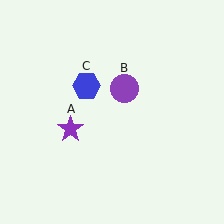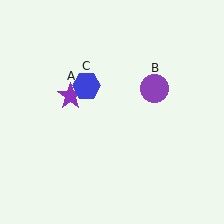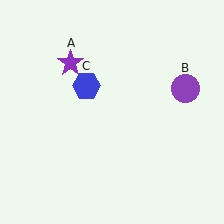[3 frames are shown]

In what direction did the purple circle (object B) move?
The purple circle (object B) moved right.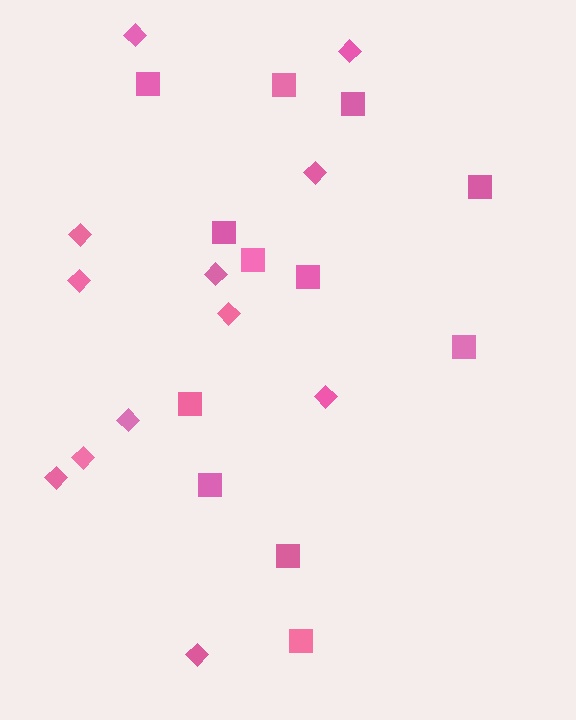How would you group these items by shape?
There are 2 groups: one group of diamonds (12) and one group of squares (12).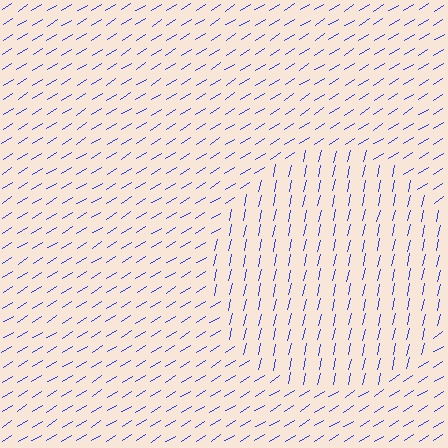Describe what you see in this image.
The image is filled with small blue line segments. A circle region in the image has lines oriented differently from the surrounding lines, creating a visible texture boundary.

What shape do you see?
I see a circle.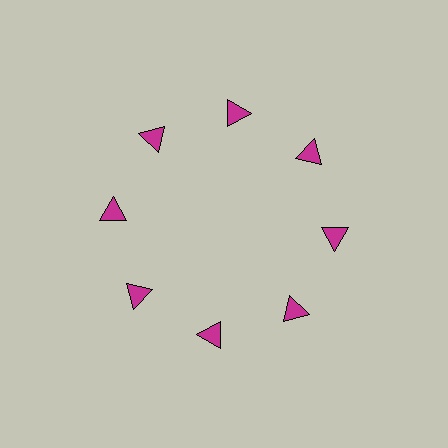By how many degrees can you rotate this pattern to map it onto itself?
The pattern maps onto itself every 45 degrees of rotation.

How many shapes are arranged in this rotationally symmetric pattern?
There are 8 shapes, arranged in 8 groups of 1.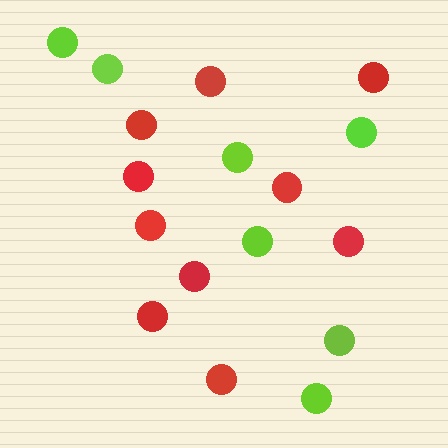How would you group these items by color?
There are 2 groups: one group of red circles (10) and one group of lime circles (7).